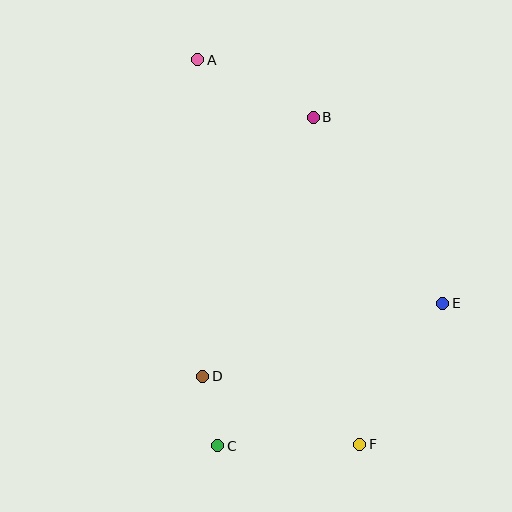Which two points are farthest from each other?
Points A and F are farthest from each other.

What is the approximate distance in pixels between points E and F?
The distance between E and F is approximately 163 pixels.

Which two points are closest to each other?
Points C and D are closest to each other.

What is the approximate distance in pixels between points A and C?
The distance between A and C is approximately 386 pixels.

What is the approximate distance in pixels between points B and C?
The distance between B and C is approximately 342 pixels.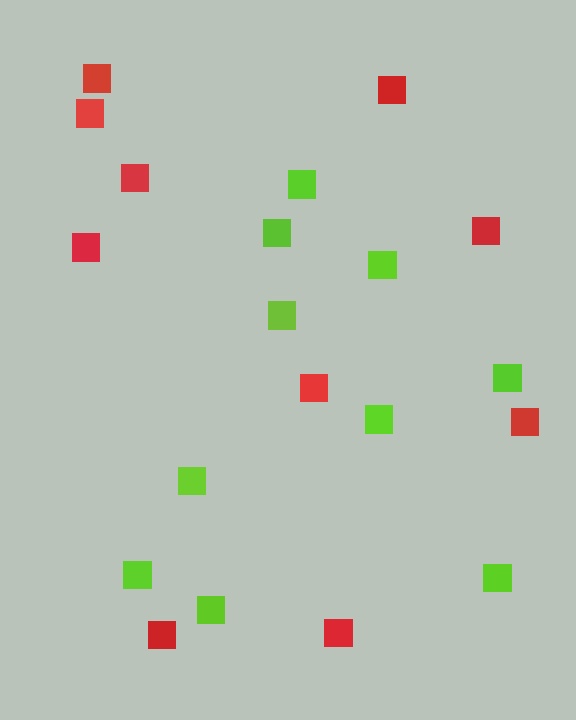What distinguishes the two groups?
There are 2 groups: one group of red squares (10) and one group of lime squares (10).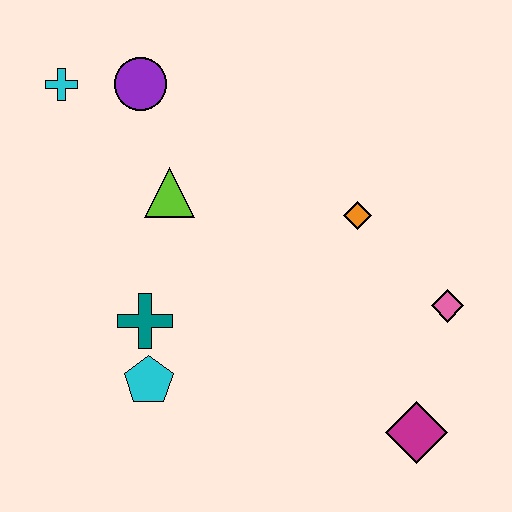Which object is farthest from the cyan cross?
The magenta diamond is farthest from the cyan cross.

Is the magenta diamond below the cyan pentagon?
Yes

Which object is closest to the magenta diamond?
The pink diamond is closest to the magenta diamond.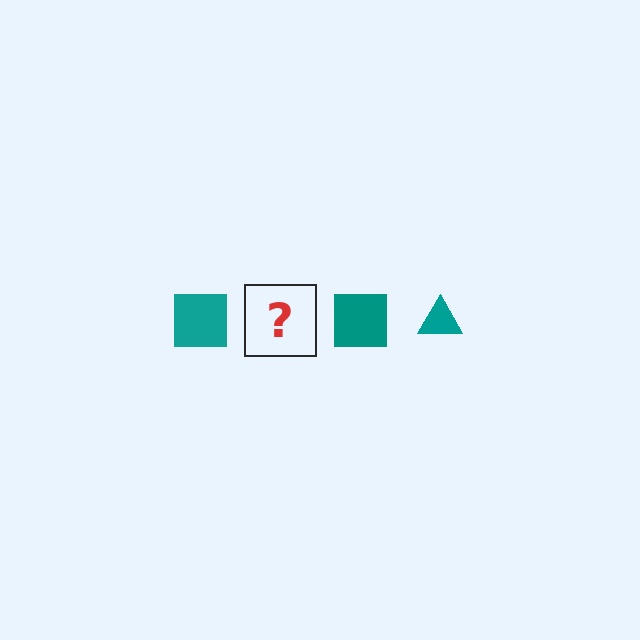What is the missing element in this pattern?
The missing element is a teal triangle.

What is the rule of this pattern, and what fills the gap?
The rule is that the pattern cycles through square, triangle shapes in teal. The gap should be filled with a teal triangle.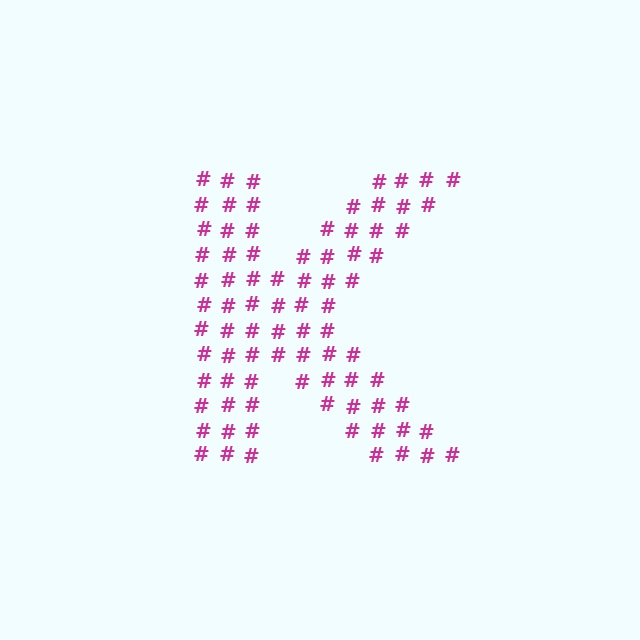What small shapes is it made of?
It is made of small hash symbols.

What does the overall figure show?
The overall figure shows the letter K.